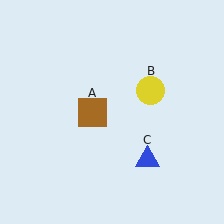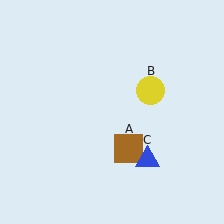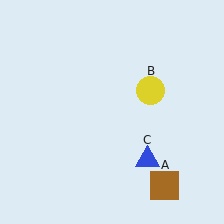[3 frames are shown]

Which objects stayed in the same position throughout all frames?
Yellow circle (object B) and blue triangle (object C) remained stationary.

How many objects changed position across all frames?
1 object changed position: brown square (object A).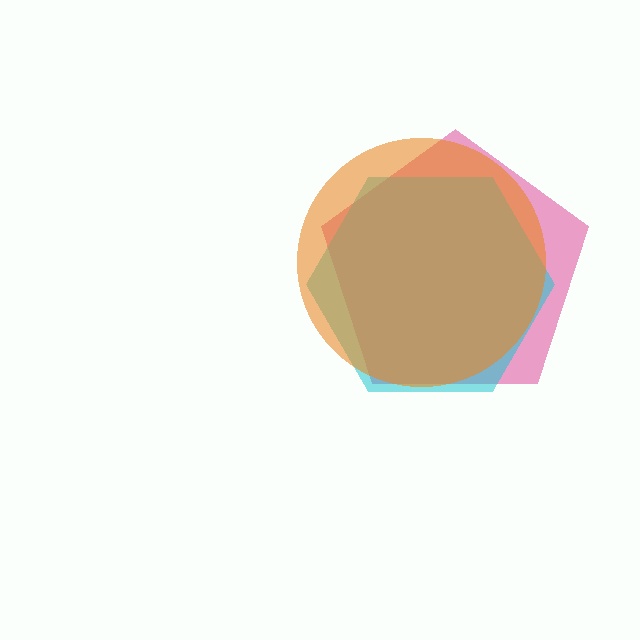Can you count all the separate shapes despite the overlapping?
Yes, there are 3 separate shapes.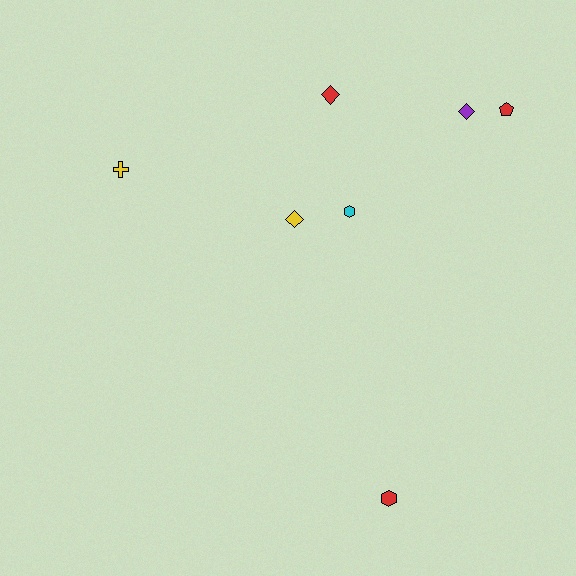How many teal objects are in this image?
There are no teal objects.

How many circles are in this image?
There are no circles.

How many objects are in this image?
There are 7 objects.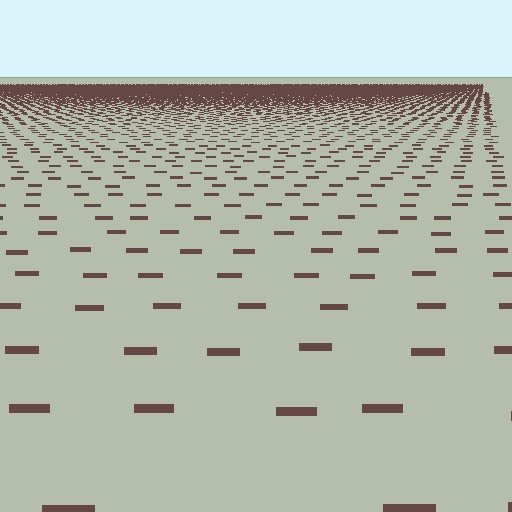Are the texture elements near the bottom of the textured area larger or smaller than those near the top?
Larger. Near the bottom, elements are closer to the viewer and appear at a bigger on-screen size.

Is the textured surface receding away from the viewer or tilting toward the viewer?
The surface is receding away from the viewer. Texture elements get smaller and denser toward the top.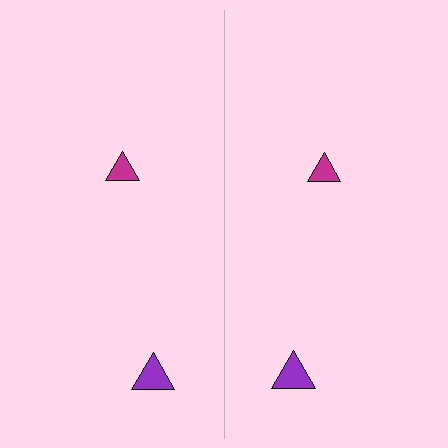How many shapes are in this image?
There are 4 shapes in this image.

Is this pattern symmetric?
Yes, this pattern has bilateral (reflection) symmetry.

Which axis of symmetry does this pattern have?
The pattern has a vertical axis of symmetry running through the center of the image.